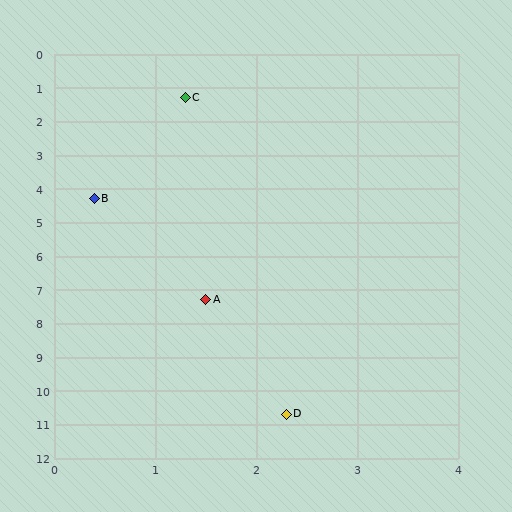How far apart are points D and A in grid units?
Points D and A are about 3.5 grid units apart.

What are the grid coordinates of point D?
Point D is at approximately (2.3, 10.7).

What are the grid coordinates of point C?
Point C is at approximately (1.3, 1.3).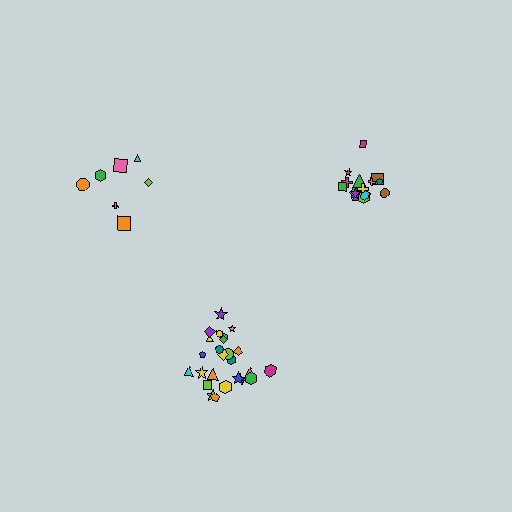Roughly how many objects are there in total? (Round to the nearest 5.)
Roughly 45 objects in total.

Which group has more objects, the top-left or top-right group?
The top-right group.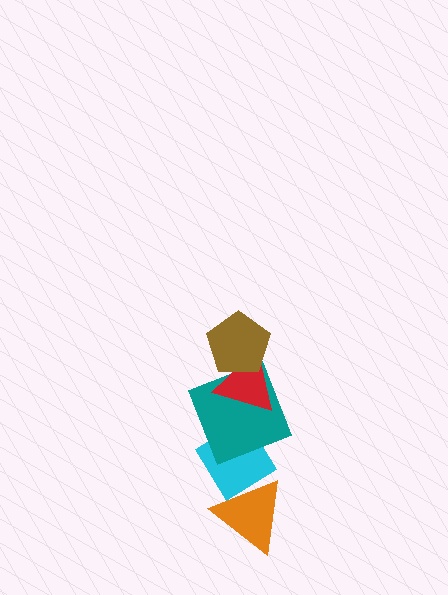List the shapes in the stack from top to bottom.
From top to bottom: the brown pentagon, the red triangle, the teal square, the cyan diamond, the orange triangle.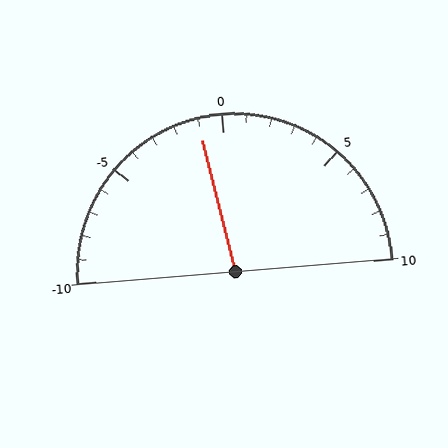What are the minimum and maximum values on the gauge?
The gauge ranges from -10 to 10.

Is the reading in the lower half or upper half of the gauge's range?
The reading is in the lower half of the range (-10 to 10).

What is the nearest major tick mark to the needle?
The nearest major tick mark is 0.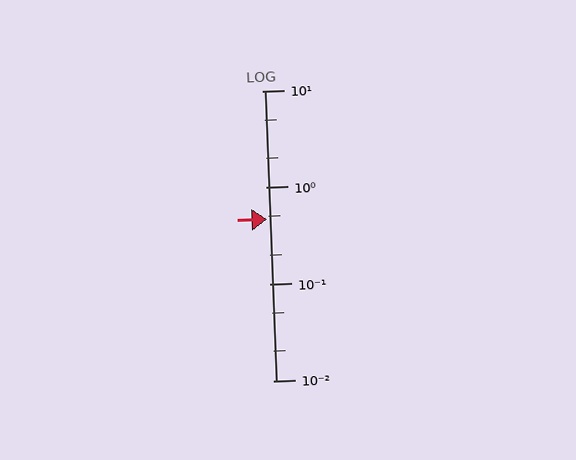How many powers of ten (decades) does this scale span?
The scale spans 3 decades, from 0.01 to 10.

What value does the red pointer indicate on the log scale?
The pointer indicates approximately 0.47.